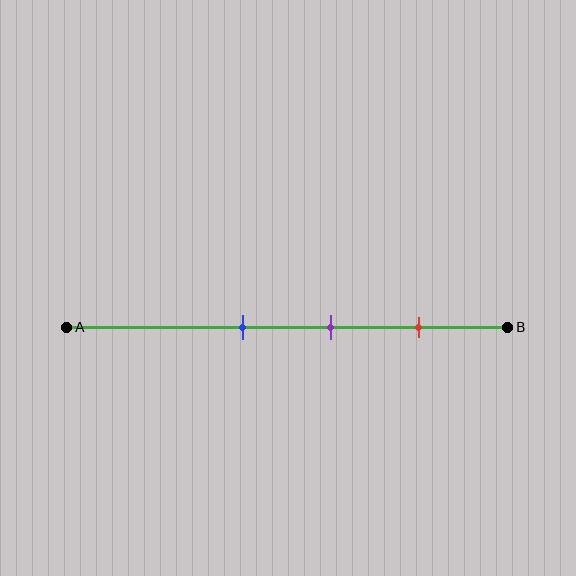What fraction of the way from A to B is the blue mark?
The blue mark is approximately 40% (0.4) of the way from A to B.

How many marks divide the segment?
There are 3 marks dividing the segment.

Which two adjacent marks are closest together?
The blue and purple marks are the closest adjacent pair.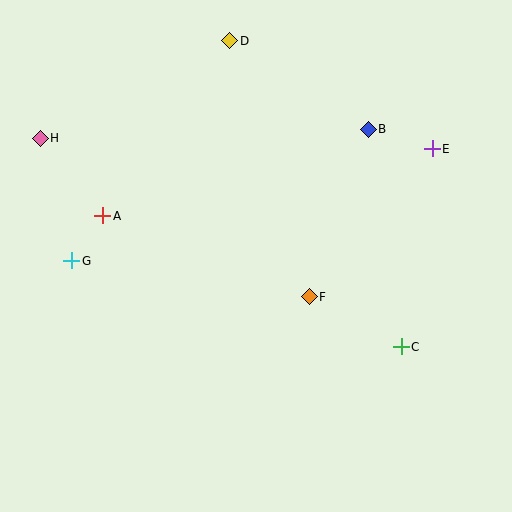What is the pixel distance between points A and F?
The distance between A and F is 222 pixels.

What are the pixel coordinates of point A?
Point A is at (103, 216).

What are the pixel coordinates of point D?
Point D is at (230, 41).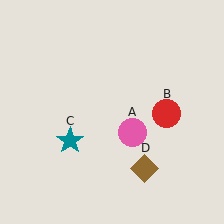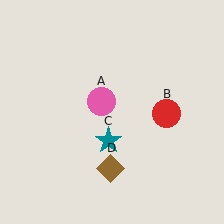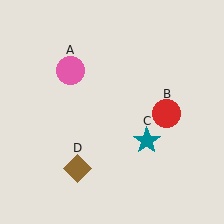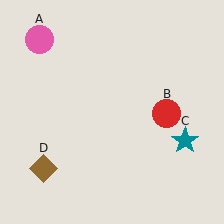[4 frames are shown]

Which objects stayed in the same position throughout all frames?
Red circle (object B) remained stationary.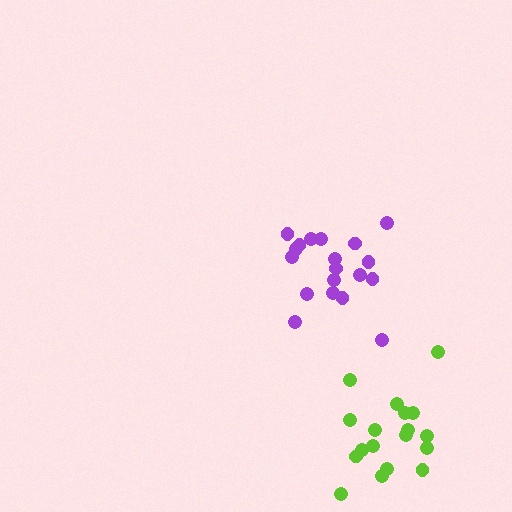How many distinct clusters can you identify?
There are 2 distinct clusters.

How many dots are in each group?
Group 1: 18 dots, Group 2: 19 dots (37 total).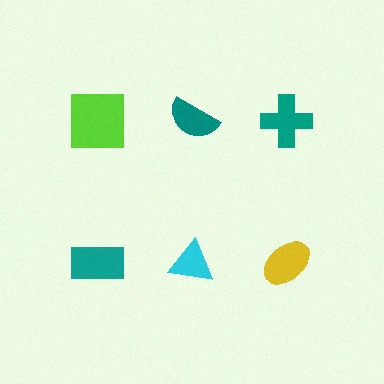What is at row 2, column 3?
A yellow ellipse.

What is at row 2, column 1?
A teal rectangle.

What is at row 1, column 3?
A teal cross.